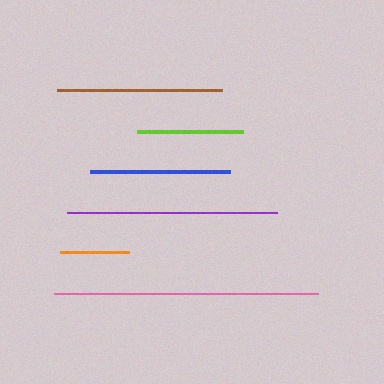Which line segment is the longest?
The pink line is the longest at approximately 264 pixels.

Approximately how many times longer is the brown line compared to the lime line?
The brown line is approximately 1.6 times the length of the lime line.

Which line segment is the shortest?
The orange line is the shortest at approximately 69 pixels.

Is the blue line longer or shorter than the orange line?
The blue line is longer than the orange line.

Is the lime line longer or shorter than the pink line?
The pink line is longer than the lime line.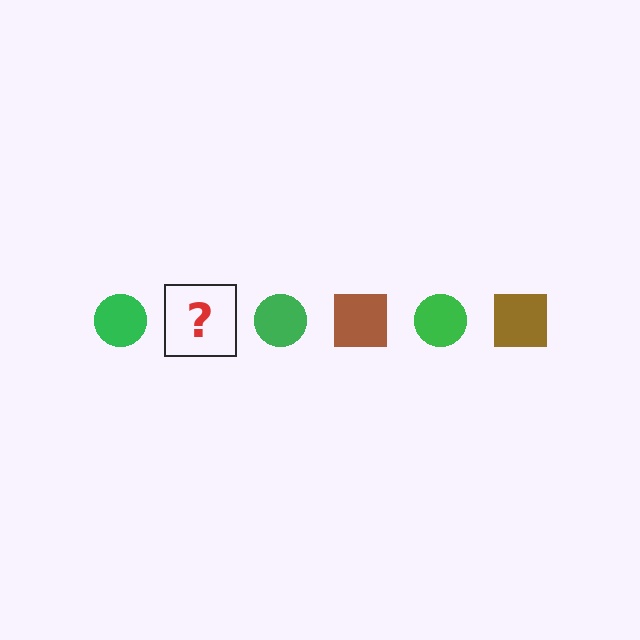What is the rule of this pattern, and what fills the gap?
The rule is that the pattern alternates between green circle and brown square. The gap should be filled with a brown square.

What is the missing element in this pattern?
The missing element is a brown square.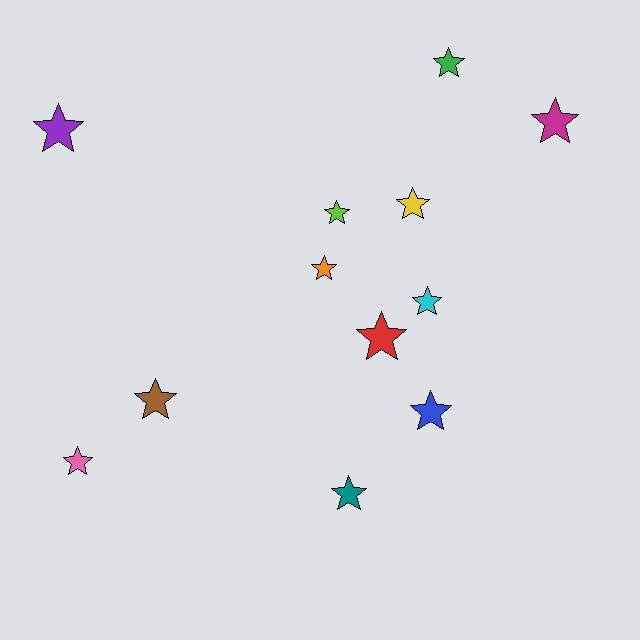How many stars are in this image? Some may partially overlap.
There are 12 stars.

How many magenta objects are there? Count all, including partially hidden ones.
There is 1 magenta object.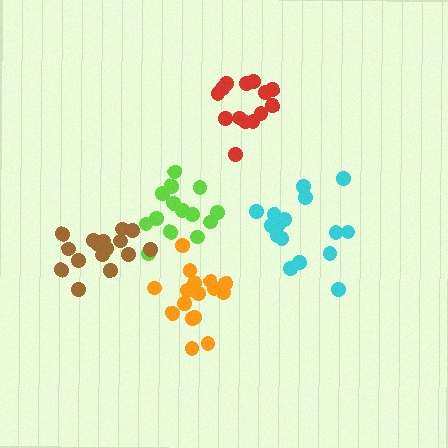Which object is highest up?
The red cluster is topmost.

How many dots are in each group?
Group 1: 16 dots, Group 2: 14 dots, Group 3: 14 dots, Group 4: 16 dots, Group 5: 16 dots (76 total).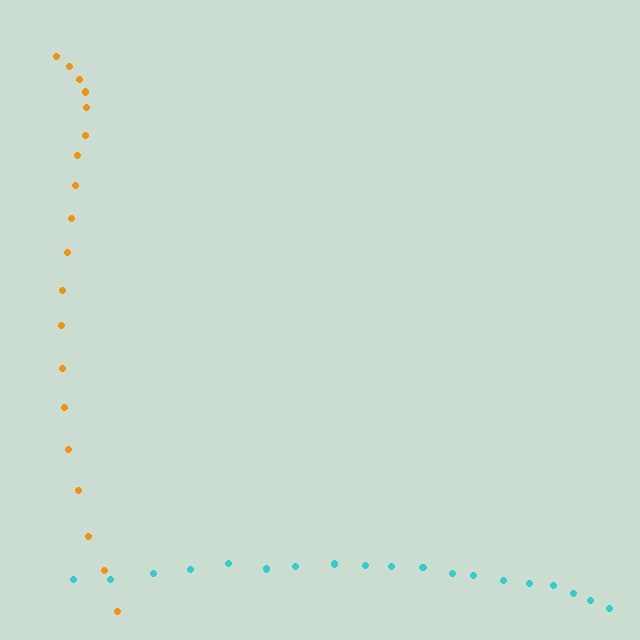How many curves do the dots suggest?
There are 2 distinct paths.